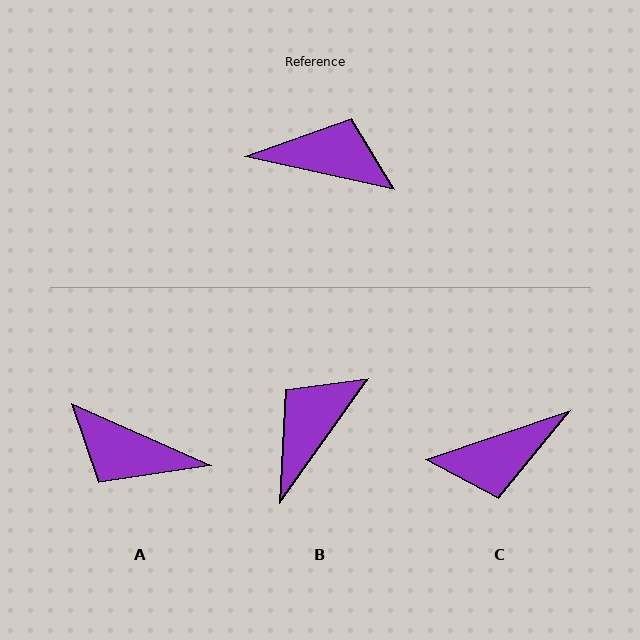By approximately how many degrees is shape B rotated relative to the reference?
Approximately 67 degrees counter-clockwise.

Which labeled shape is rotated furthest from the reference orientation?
A, about 168 degrees away.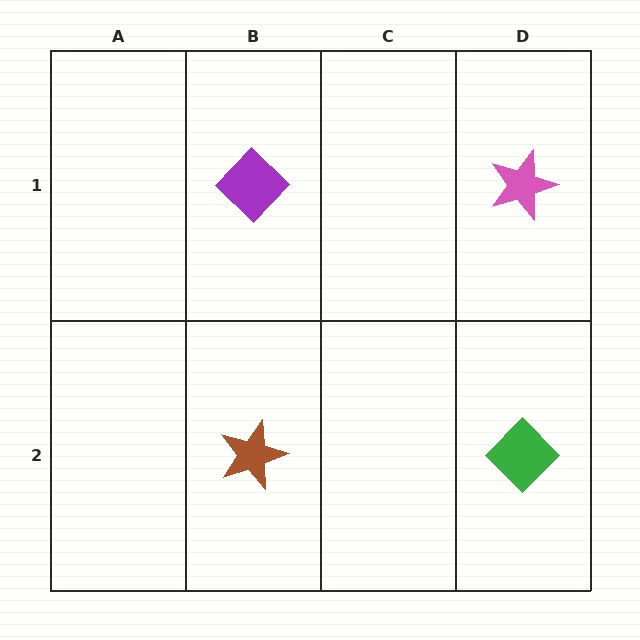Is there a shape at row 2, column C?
No, that cell is empty.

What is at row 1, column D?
A pink star.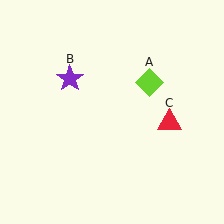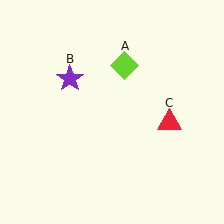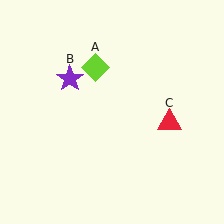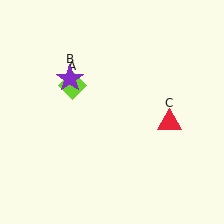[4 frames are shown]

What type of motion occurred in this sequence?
The lime diamond (object A) rotated counterclockwise around the center of the scene.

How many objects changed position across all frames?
1 object changed position: lime diamond (object A).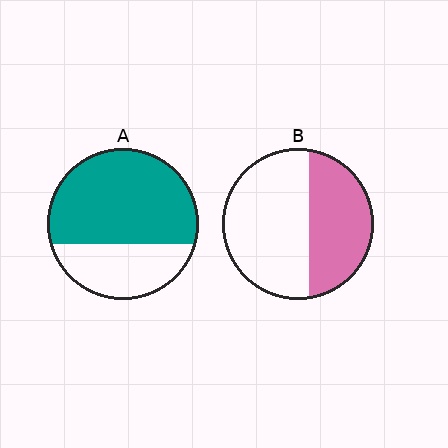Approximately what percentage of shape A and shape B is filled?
A is approximately 65% and B is approximately 40%.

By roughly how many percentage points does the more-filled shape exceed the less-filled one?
By roughly 25 percentage points (A over B).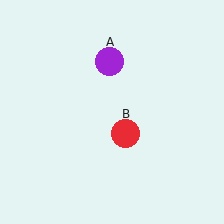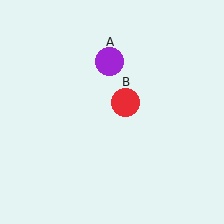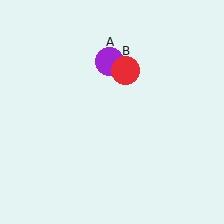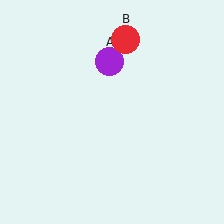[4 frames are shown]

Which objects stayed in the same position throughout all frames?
Purple circle (object A) remained stationary.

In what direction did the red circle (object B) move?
The red circle (object B) moved up.